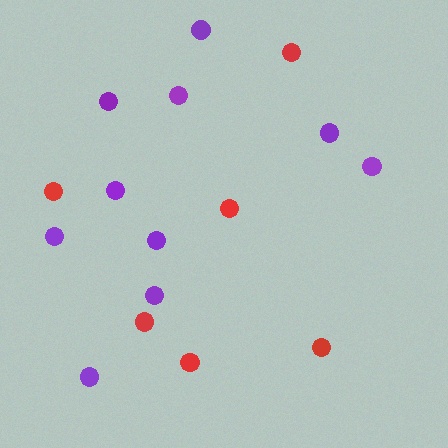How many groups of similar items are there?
There are 2 groups: one group of red circles (6) and one group of purple circles (10).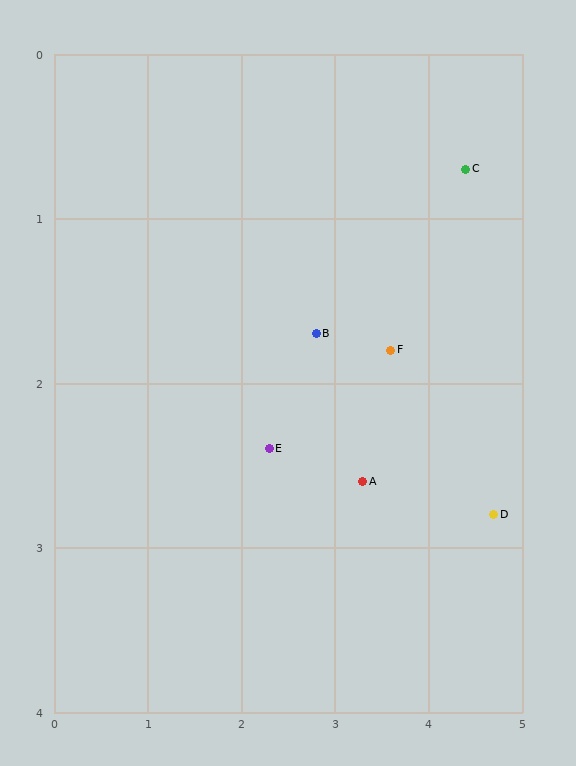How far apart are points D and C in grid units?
Points D and C are about 2.1 grid units apart.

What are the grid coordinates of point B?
Point B is at approximately (2.8, 1.7).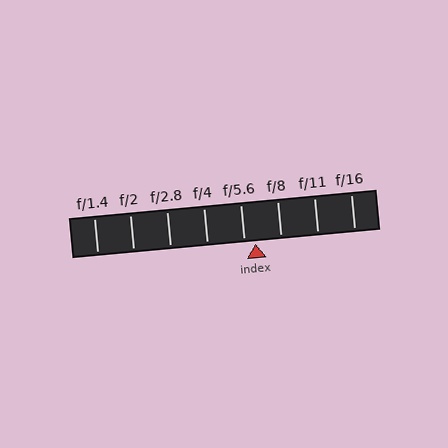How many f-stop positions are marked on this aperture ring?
There are 8 f-stop positions marked.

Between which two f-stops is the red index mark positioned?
The index mark is between f/5.6 and f/8.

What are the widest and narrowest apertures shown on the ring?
The widest aperture shown is f/1.4 and the narrowest is f/16.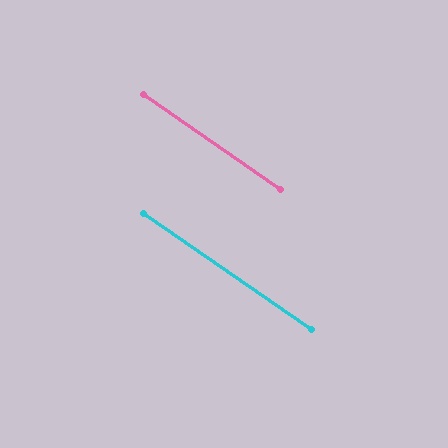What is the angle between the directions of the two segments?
Approximately 0 degrees.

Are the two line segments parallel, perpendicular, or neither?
Parallel — their directions differ by only 0.3°.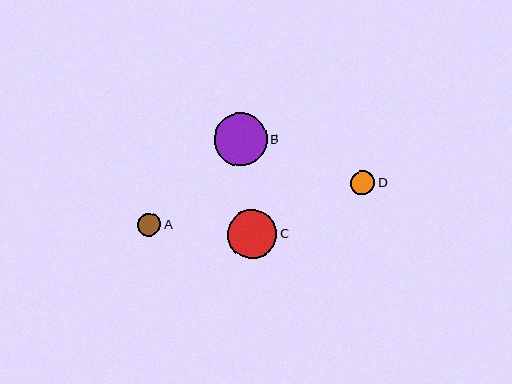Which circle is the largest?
Circle B is the largest with a size of approximately 53 pixels.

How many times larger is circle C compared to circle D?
Circle C is approximately 2.0 times the size of circle D.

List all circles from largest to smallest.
From largest to smallest: B, C, D, A.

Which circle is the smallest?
Circle A is the smallest with a size of approximately 23 pixels.